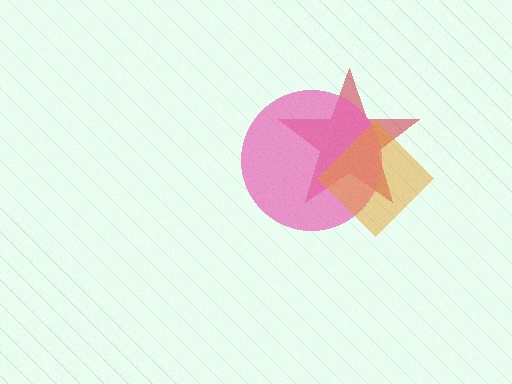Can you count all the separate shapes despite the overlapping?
Yes, there are 3 separate shapes.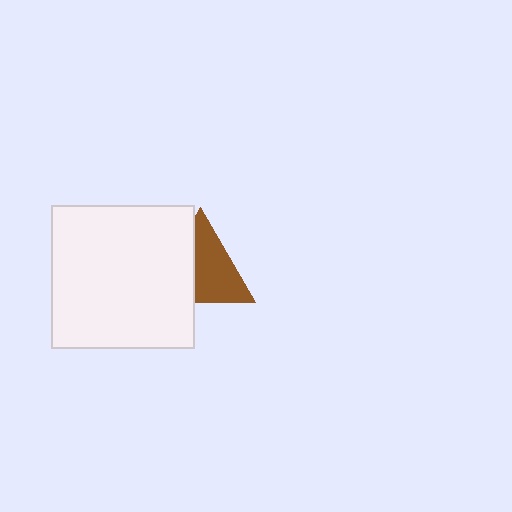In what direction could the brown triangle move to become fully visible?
The brown triangle could move right. That would shift it out from behind the white square entirely.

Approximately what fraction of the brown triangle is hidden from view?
Roughly 41% of the brown triangle is hidden behind the white square.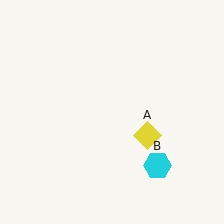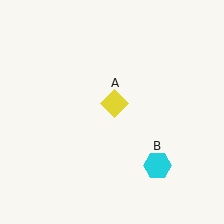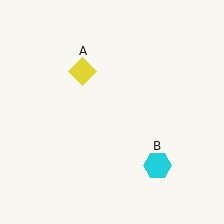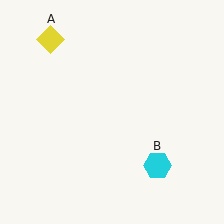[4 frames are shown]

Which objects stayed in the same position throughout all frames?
Cyan hexagon (object B) remained stationary.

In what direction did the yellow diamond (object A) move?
The yellow diamond (object A) moved up and to the left.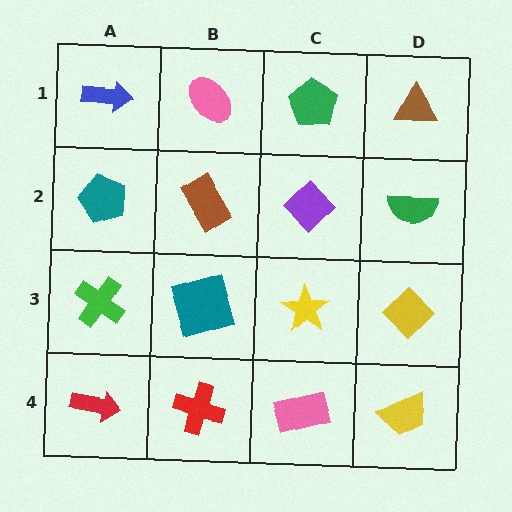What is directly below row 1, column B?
A brown rectangle.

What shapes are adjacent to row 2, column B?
A pink ellipse (row 1, column B), a teal square (row 3, column B), a teal pentagon (row 2, column A), a purple diamond (row 2, column C).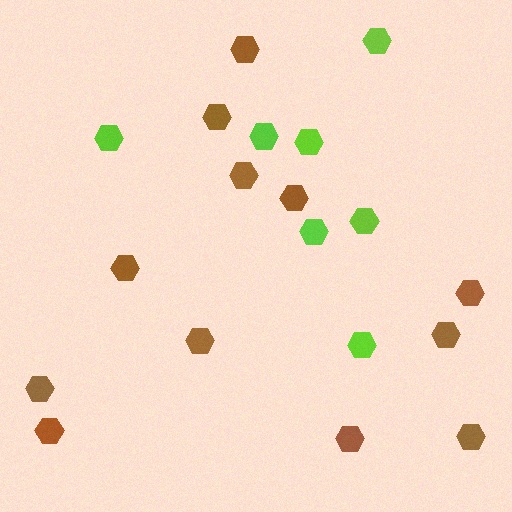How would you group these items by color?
There are 2 groups: one group of brown hexagons (12) and one group of lime hexagons (7).